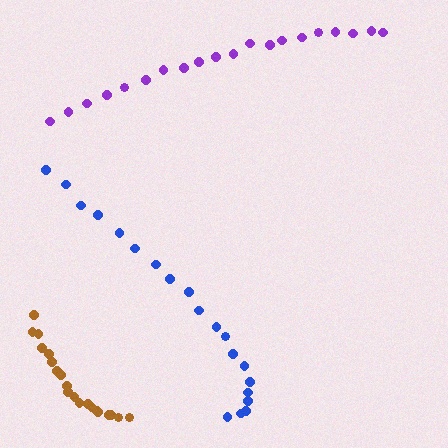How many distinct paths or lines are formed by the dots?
There are 3 distinct paths.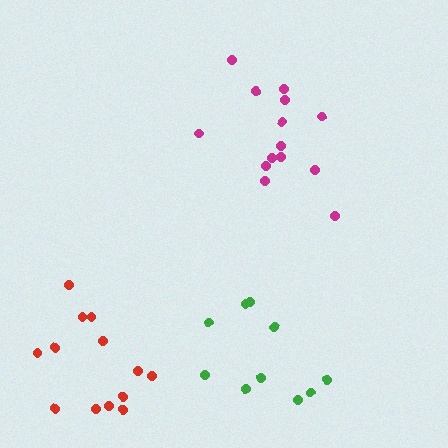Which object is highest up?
The magenta cluster is topmost.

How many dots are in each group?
Group 1: 13 dots, Group 2: 10 dots, Group 3: 14 dots (37 total).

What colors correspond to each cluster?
The clusters are colored: red, green, magenta.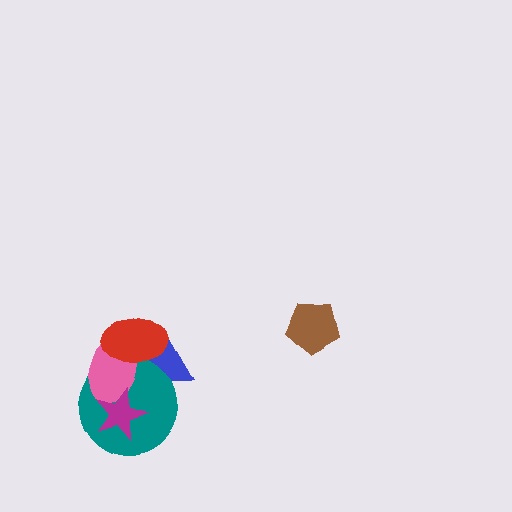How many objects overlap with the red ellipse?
3 objects overlap with the red ellipse.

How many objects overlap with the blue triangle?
3 objects overlap with the blue triangle.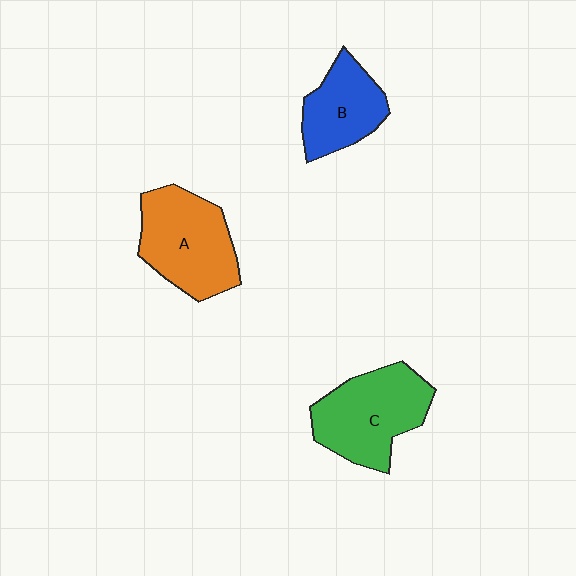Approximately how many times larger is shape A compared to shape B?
Approximately 1.4 times.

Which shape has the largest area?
Shape C (green).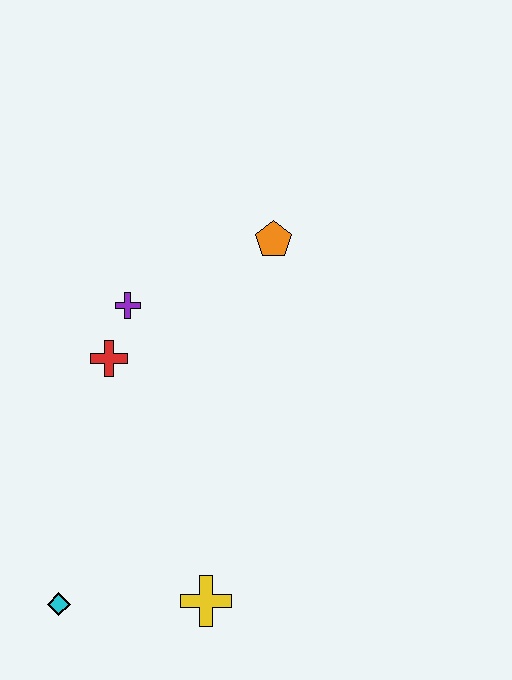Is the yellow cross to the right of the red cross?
Yes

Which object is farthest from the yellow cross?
The orange pentagon is farthest from the yellow cross.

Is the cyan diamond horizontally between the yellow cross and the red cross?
No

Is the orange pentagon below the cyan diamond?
No